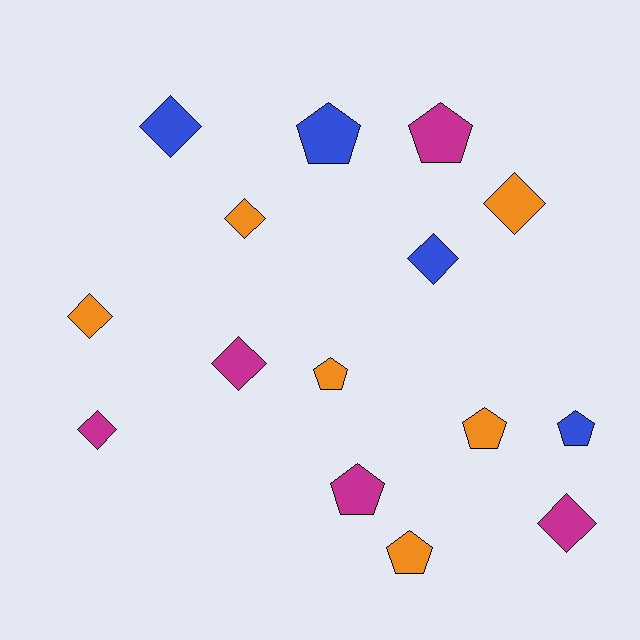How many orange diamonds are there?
There are 3 orange diamonds.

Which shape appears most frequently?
Diamond, with 8 objects.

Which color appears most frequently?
Orange, with 6 objects.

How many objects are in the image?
There are 15 objects.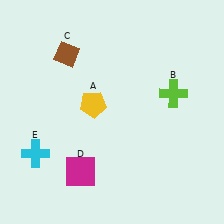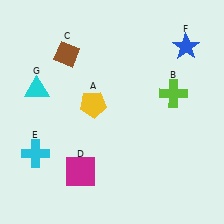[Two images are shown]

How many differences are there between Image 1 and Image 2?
There are 2 differences between the two images.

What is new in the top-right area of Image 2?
A blue star (F) was added in the top-right area of Image 2.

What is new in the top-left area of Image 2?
A cyan triangle (G) was added in the top-left area of Image 2.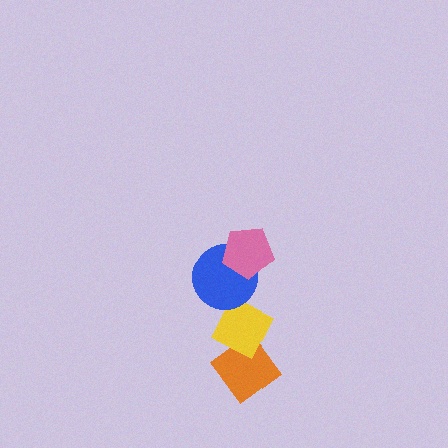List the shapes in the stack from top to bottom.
From top to bottom: the pink pentagon, the blue circle, the yellow diamond, the orange diamond.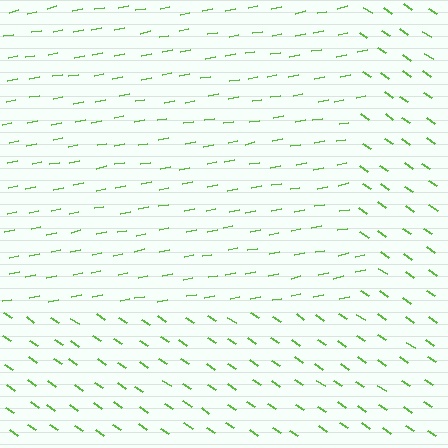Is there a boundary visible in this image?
Yes, there is a texture boundary formed by a change in line orientation.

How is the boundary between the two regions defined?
The boundary is defined purely by a change in line orientation (approximately 45 degrees difference). All lines are the same color and thickness.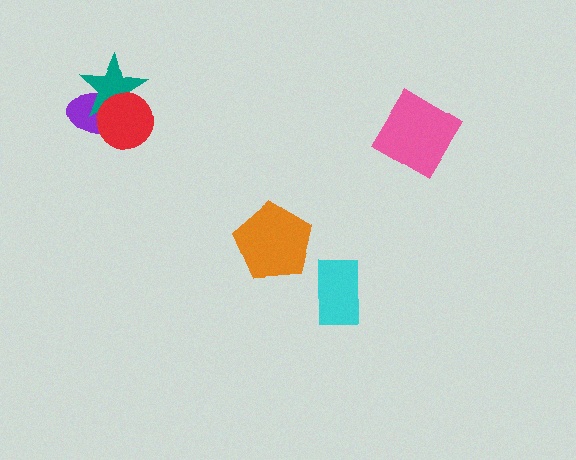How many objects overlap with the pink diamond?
0 objects overlap with the pink diamond.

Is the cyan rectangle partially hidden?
No, no other shape covers it.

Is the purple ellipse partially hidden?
Yes, it is partially covered by another shape.